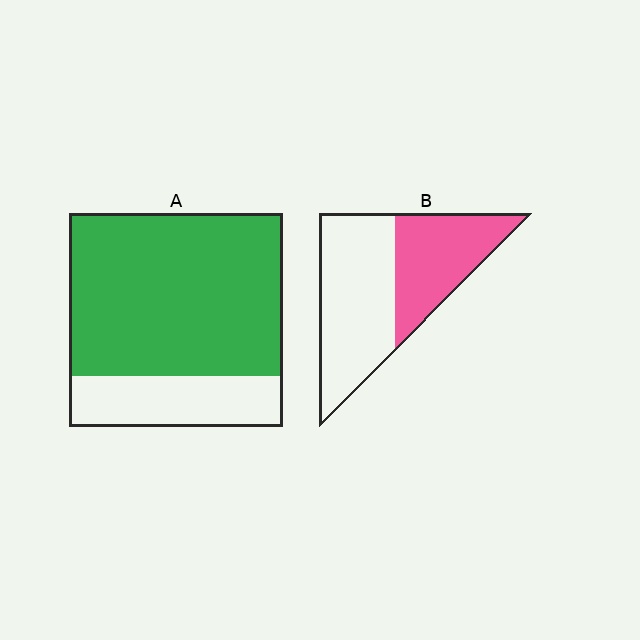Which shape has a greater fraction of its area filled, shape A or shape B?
Shape A.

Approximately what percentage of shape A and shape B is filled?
A is approximately 75% and B is approximately 40%.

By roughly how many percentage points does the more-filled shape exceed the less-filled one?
By roughly 35 percentage points (A over B).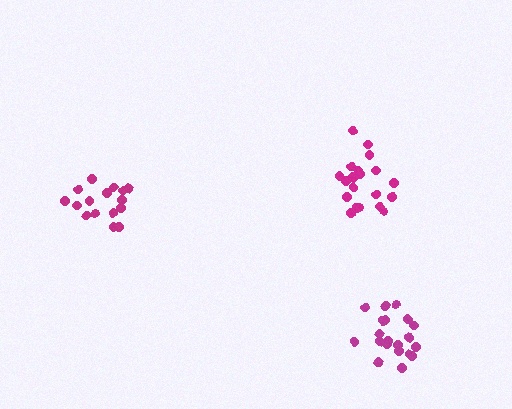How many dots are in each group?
Group 1: 16 dots, Group 2: 20 dots, Group 3: 20 dots (56 total).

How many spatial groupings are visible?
There are 3 spatial groupings.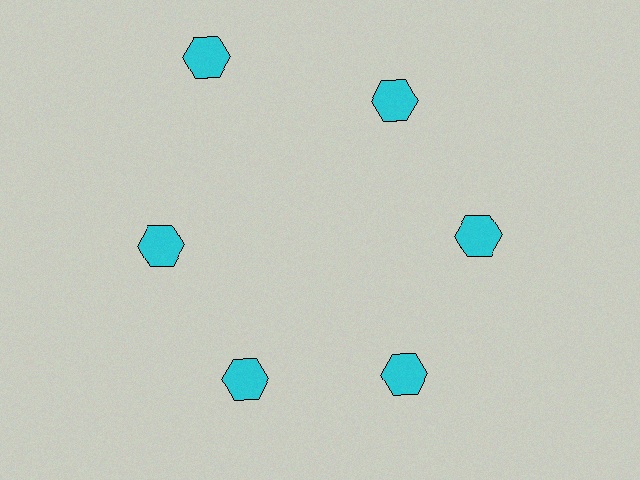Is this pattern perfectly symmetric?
No. The 6 cyan hexagons are arranged in a ring, but one element near the 11 o'clock position is pushed outward from the center, breaking the 6-fold rotational symmetry.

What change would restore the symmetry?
The symmetry would be restored by moving it inward, back onto the ring so that all 6 hexagons sit at equal angles and equal distance from the center.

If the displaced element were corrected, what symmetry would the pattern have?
It would have 6-fold rotational symmetry — the pattern would map onto itself every 60 degrees.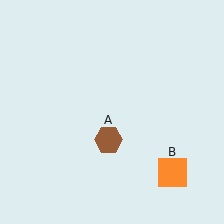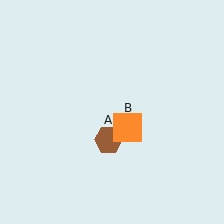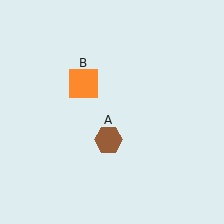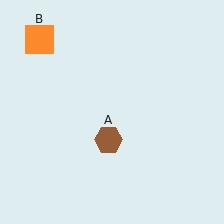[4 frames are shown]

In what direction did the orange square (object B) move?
The orange square (object B) moved up and to the left.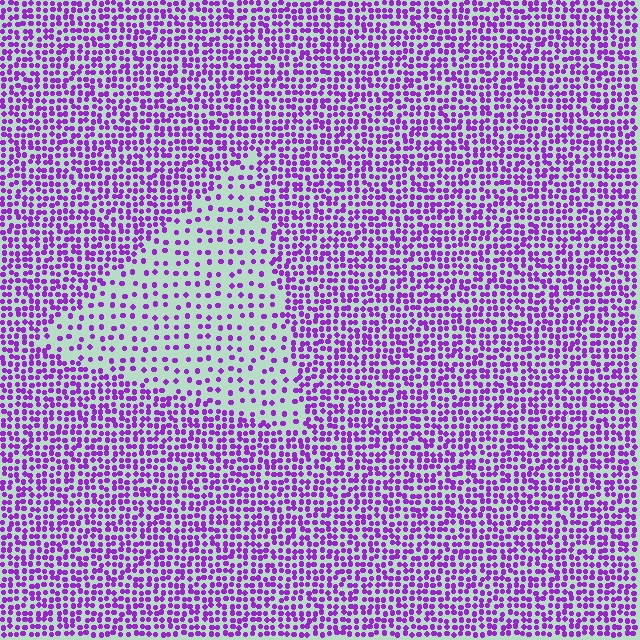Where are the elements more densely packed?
The elements are more densely packed outside the triangle boundary.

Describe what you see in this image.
The image contains small purple elements arranged at two different densities. A triangle-shaped region is visible where the elements are less densely packed than the surrounding area.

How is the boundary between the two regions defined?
The boundary is defined by a change in element density (approximately 2.4x ratio). All elements are the same color, size, and shape.